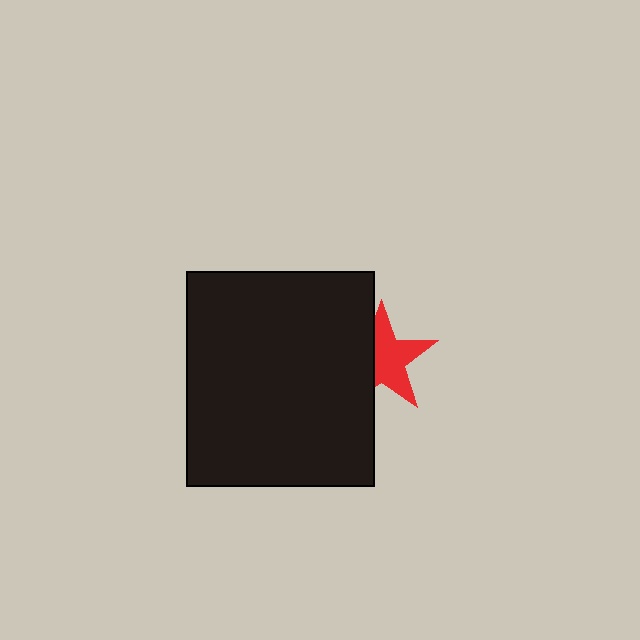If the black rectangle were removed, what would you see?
You would see the complete red star.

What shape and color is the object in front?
The object in front is a black rectangle.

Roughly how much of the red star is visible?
About half of it is visible (roughly 61%).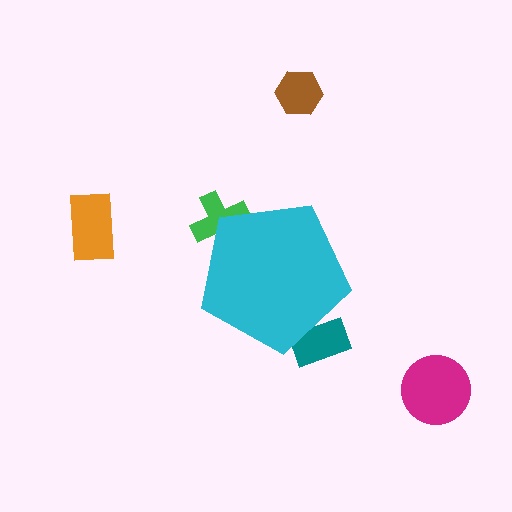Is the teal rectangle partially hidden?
Yes, the teal rectangle is partially hidden behind the cyan pentagon.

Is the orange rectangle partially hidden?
No, the orange rectangle is fully visible.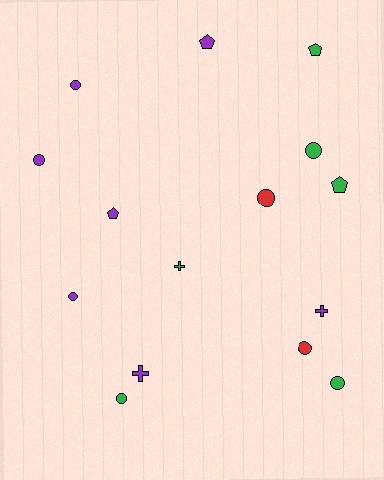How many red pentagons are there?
There are no red pentagons.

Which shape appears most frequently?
Circle, with 8 objects.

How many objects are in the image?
There are 15 objects.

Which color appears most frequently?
Purple, with 7 objects.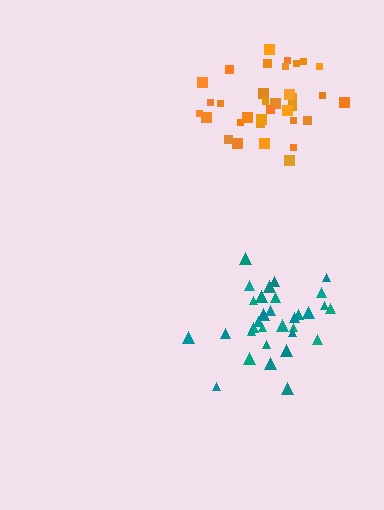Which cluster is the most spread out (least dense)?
Teal.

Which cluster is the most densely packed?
Orange.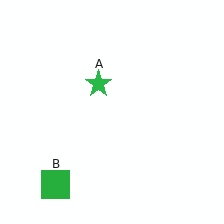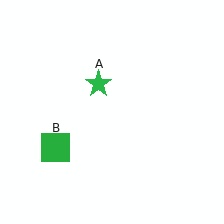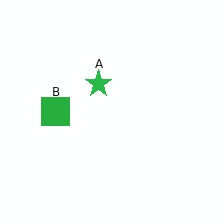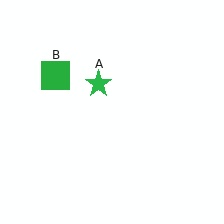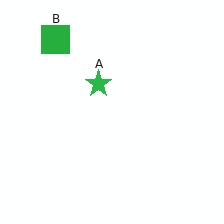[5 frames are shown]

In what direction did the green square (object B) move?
The green square (object B) moved up.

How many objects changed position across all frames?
1 object changed position: green square (object B).